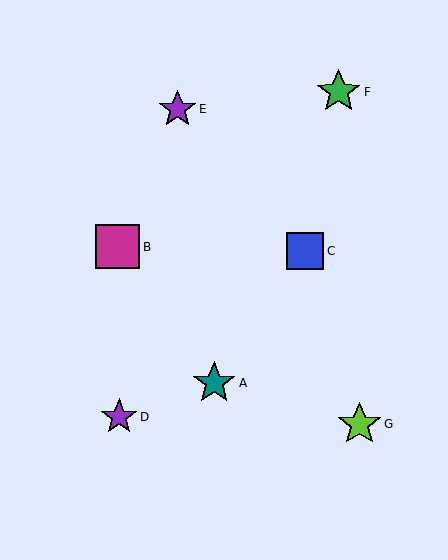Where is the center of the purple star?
The center of the purple star is at (177, 109).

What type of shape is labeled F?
Shape F is a green star.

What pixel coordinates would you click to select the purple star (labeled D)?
Click at (119, 417) to select the purple star D.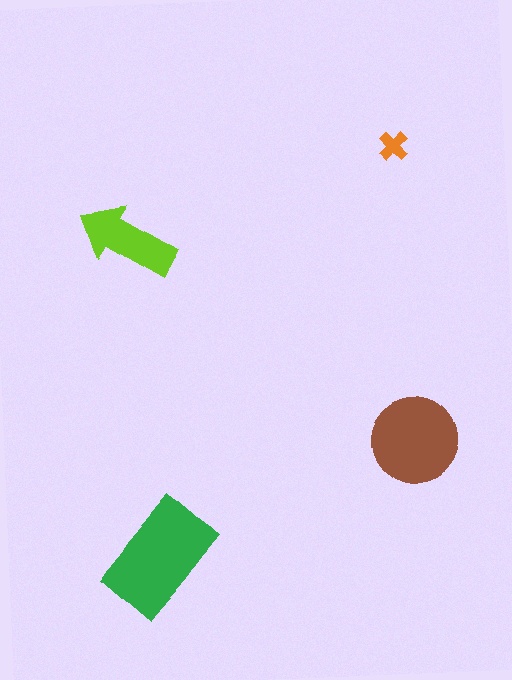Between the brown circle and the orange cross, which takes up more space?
The brown circle.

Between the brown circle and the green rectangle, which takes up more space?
The green rectangle.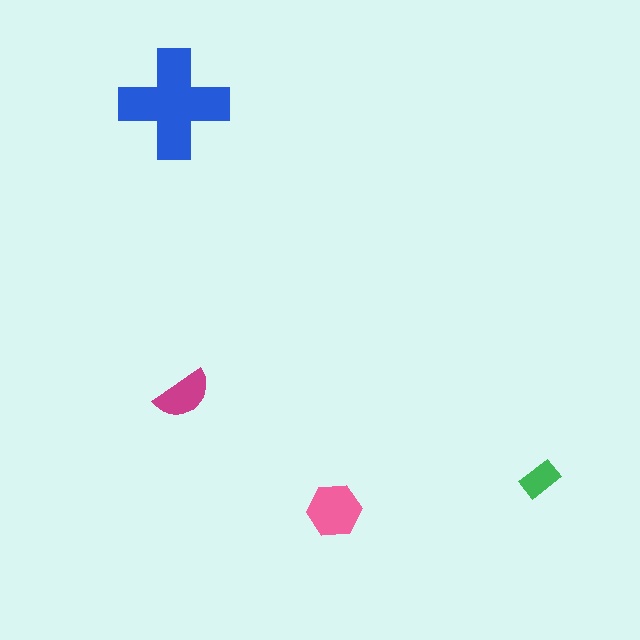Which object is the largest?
The blue cross.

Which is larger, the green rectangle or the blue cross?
The blue cross.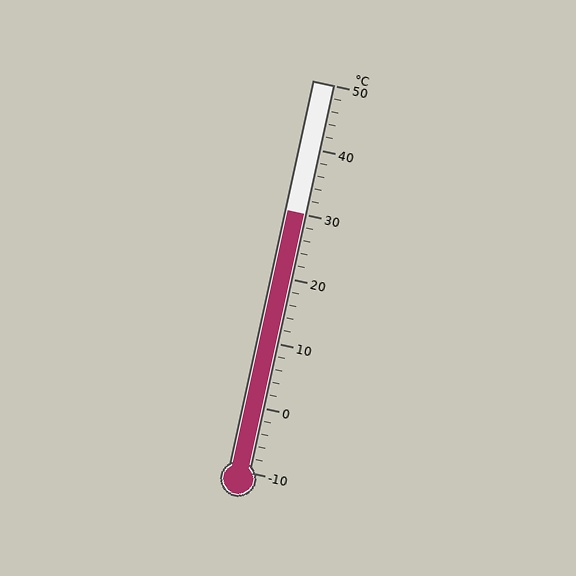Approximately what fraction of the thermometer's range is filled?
The thermometer is filled to approximately 65% of its range.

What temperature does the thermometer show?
The thermometer shows approximately 30°C.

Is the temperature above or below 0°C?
The temperature is above 0°C.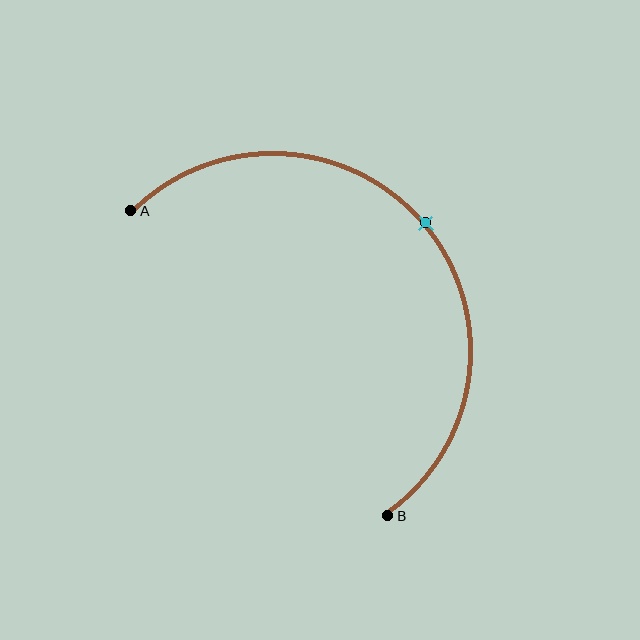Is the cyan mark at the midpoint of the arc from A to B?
Yes. The cyan mark lies on the arc at equal arc-length from both A and B — it is the arc midpoint.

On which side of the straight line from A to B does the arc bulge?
The arc bulges above and to the right of the straight line connecting A and B.